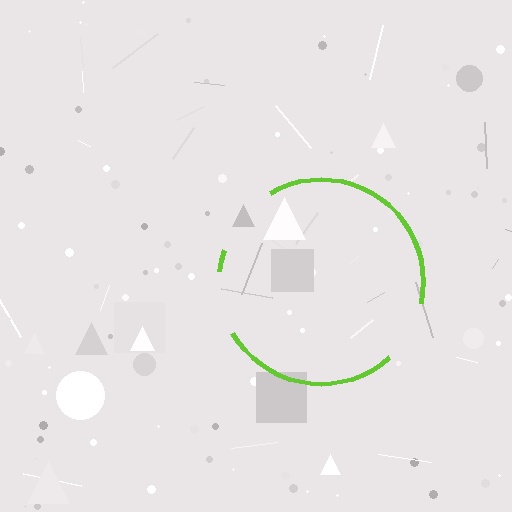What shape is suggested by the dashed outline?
The dashed outline suggests a circle.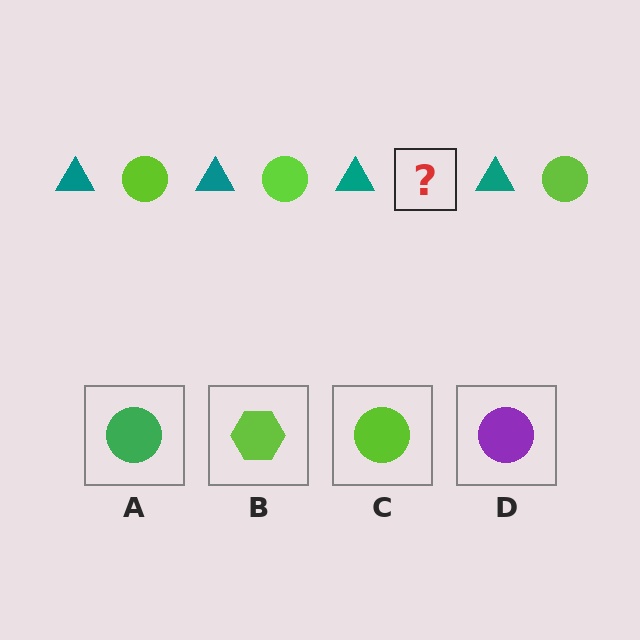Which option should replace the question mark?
Option C.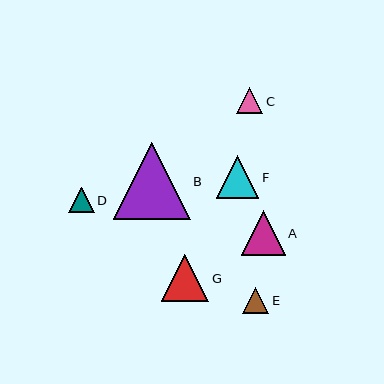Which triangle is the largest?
Triangle B is the largest with a size of approximately 77 pixels.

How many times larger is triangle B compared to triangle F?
Triangle B is approximately 1.8 times the size of triangle F.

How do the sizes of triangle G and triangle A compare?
Triangle G and triangle A are approximately the same size.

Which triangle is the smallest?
Triangle D is the smallest with a size of approximately 25 pixels.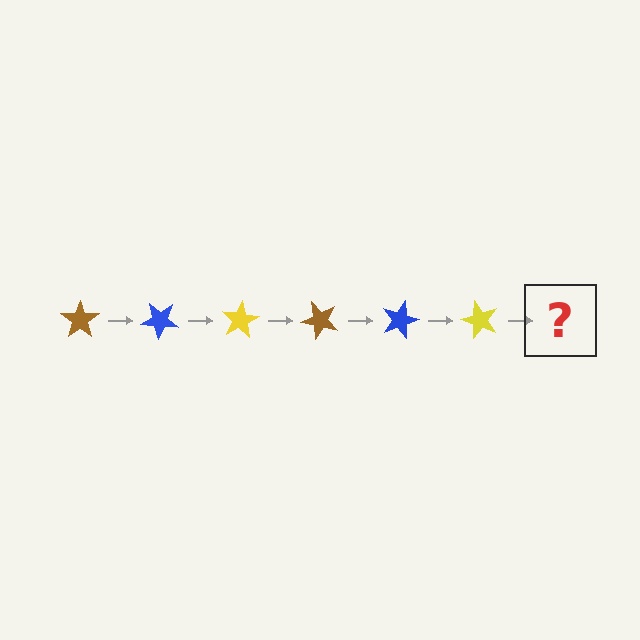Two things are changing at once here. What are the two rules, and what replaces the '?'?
The two rules are that it rotates 40 degrees each step and the color cycles through brown, blue, and yellow. The '?' should be a brown star, rotated 240 degrees from the start.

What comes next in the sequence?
The next element should be a brown star, rotated 240 degrees from the start.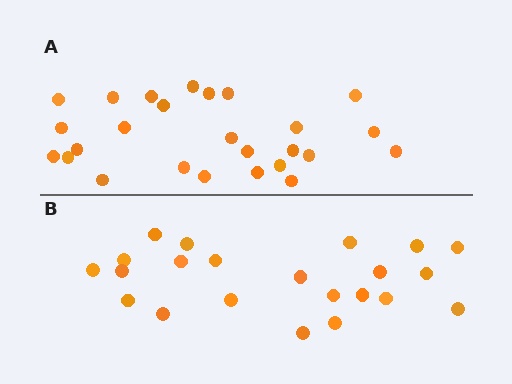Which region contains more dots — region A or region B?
Region A (the top region) has more dots.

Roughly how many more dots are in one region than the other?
Region A has about 4 more dots than region B.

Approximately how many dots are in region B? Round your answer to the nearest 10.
About 20 dots. (The exact count is 22, which rounds to 20.)